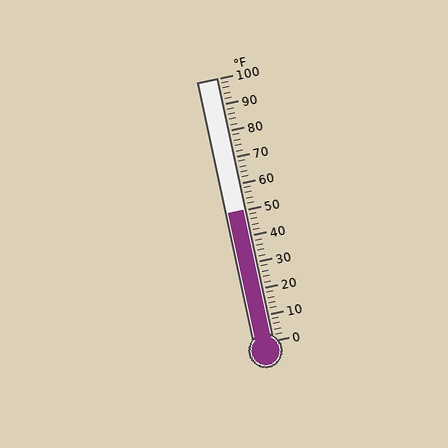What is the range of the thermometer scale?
The thermometer scale ranges from 0°F to 100°F.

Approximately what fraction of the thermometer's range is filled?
The thermometer is filled to approximately 50% of its range.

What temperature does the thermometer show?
The thermometer shows approximately 50°F.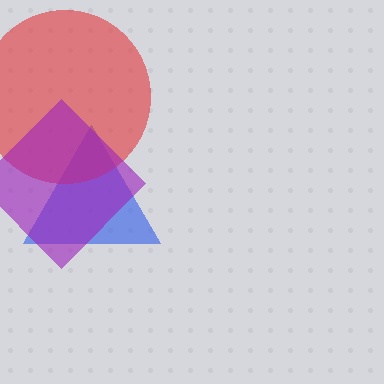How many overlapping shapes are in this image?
There are 3 overlapping shapes in the image.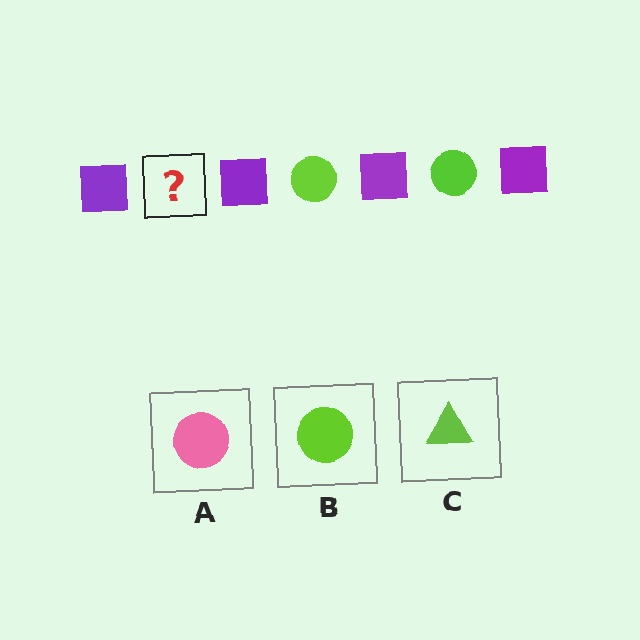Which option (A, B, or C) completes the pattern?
B.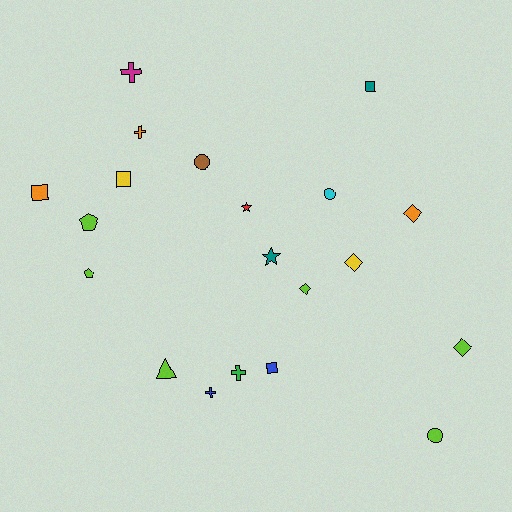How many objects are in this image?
There are 20 objects.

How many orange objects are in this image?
There are 3 orange objects.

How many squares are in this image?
There are 4 squares.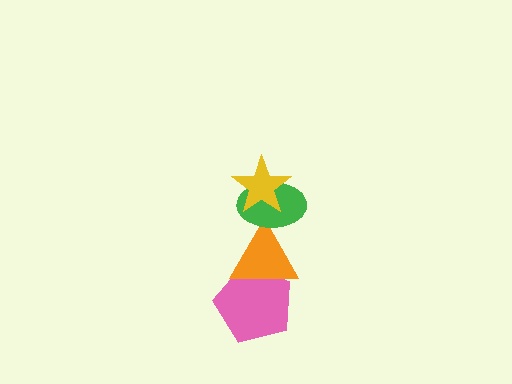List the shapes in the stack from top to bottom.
From top to bottom: the yellow star, the green ellipse, the orange triangle, the pink pentagon.